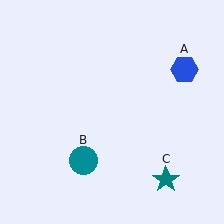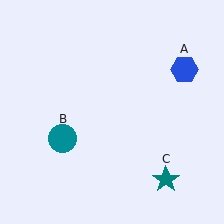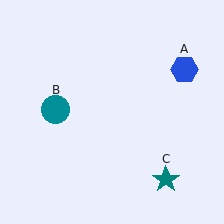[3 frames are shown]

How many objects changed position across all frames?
1 object changed position: teal circle (object B).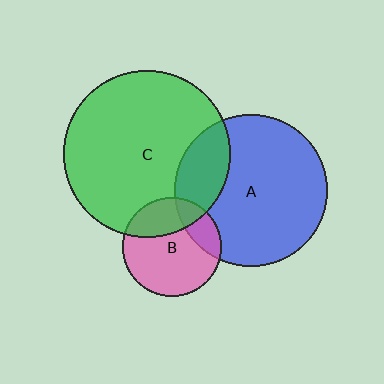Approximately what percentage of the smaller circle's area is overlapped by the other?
Approximately 20%.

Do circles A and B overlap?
Yes.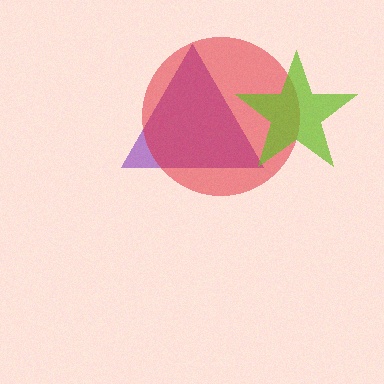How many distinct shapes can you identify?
There are 3 distinct shapes: a purple triangle, a red circle, a lime star.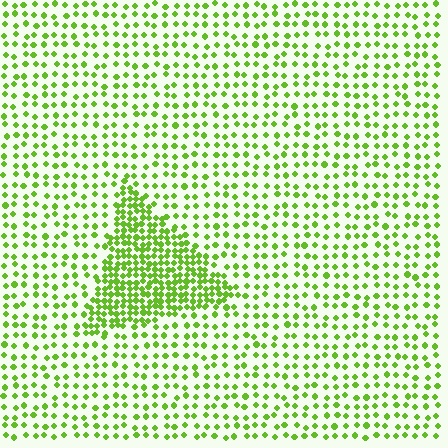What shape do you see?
I see a triangle.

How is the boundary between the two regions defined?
The boundary is defined by a change in element density (approximately 2.5x ratio). All elements are the same color, size, and shape.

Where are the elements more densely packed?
The elements are more densely packed inside the triangle boundary.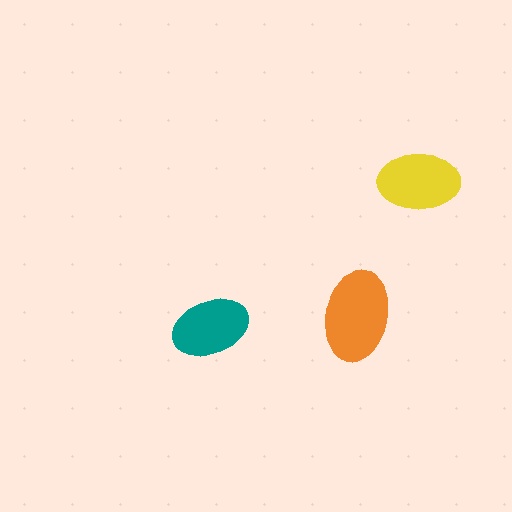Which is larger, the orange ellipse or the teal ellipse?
The orange one.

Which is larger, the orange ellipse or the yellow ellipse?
The orange one.